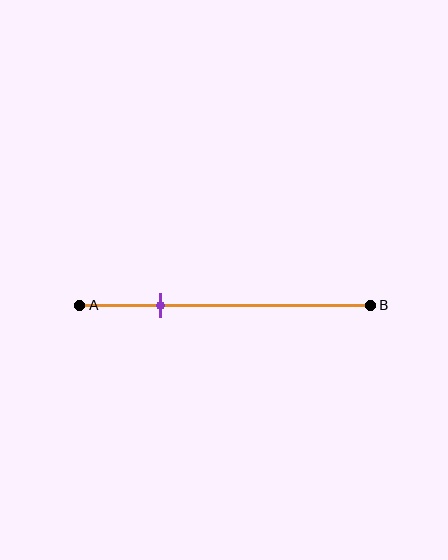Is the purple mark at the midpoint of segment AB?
No, the mark is at about 30% from A, not at the 50% midpoint.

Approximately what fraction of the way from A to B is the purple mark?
The purple mark is approximately 30% of the way from A to B.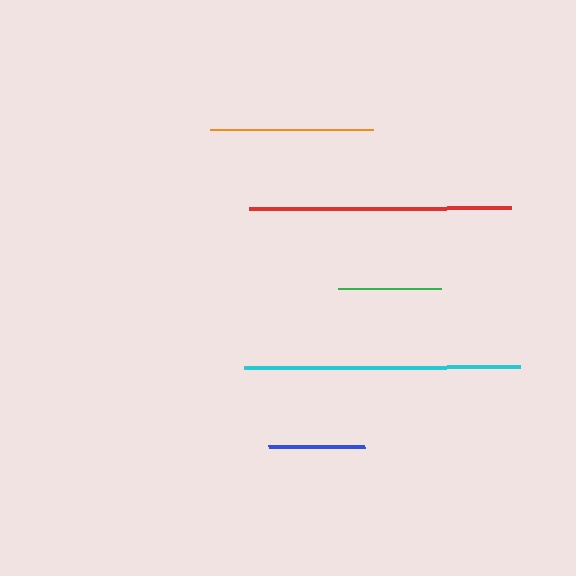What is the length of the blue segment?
The blue segment is approximately 96 pixels long.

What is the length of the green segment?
The green segment is approximately 103 pixels long.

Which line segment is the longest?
The cyan line is the longest at approximately 276 pixels.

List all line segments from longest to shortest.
From longest to shortest: cyan, red, orange, green, blue.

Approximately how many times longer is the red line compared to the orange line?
The red line is approximately 1.6 times the length of the orange line.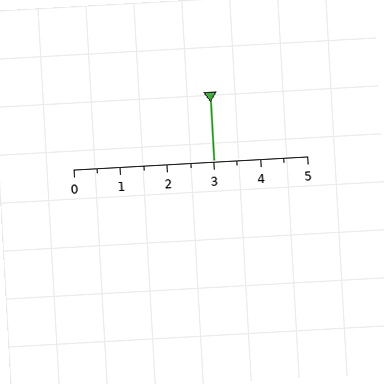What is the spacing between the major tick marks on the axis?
The major ticks are spaced 1 apart.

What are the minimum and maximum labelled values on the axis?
The axis runs from 0 to 5.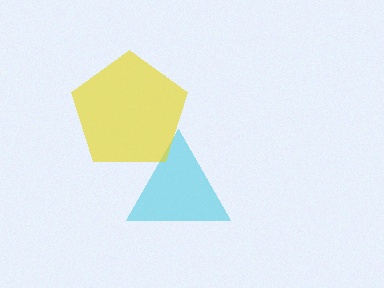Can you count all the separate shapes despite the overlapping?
Yes, there are 2 separate shapes.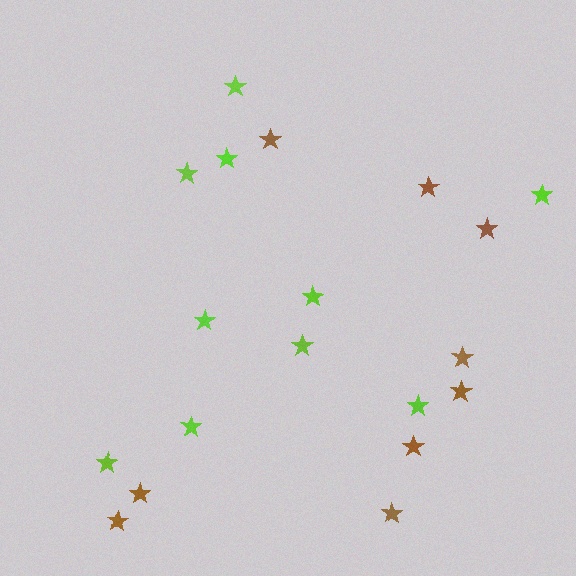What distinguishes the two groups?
There are 2 groups: one group of brown stars (9) and one group of lime stars (10).